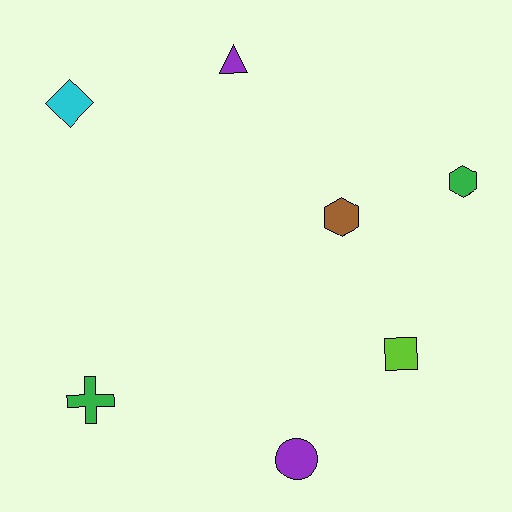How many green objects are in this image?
There are 2 green objects.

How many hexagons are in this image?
There are 2 hexagons.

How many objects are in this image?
There are 7 objects.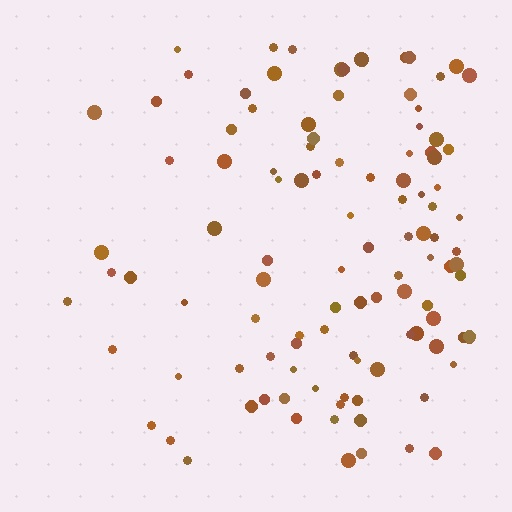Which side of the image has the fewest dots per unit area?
The left.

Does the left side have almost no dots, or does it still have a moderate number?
Still a moderate number, just noticeably fewer than the right.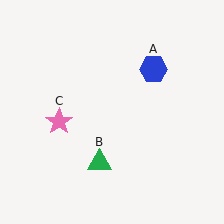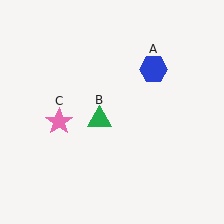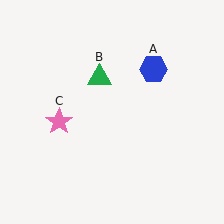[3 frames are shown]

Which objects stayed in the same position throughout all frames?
Blue hexagon (object A) and pink star (object C) remained stationary.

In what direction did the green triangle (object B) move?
The green triangle (object B) moved up.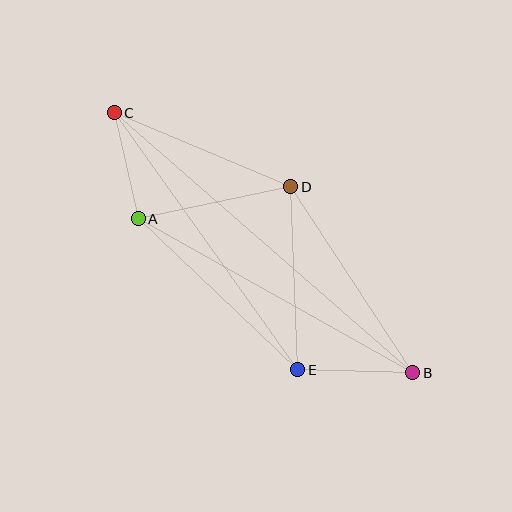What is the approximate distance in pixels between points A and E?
The distance between A and E is approximately 219 pixels.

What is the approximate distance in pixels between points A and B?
The distance between A and B is approximately 315 pixels.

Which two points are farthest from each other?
Points B and C are farthest from each other.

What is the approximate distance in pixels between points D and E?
The distance between D and E is approximately 183 pixels.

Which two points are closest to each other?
Points A and C are closest to each other.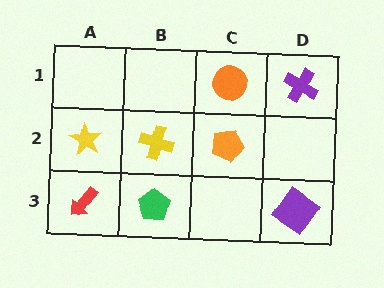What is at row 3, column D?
A purple diamond.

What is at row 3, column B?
A green pentagon.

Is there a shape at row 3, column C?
No, that cell is empty.